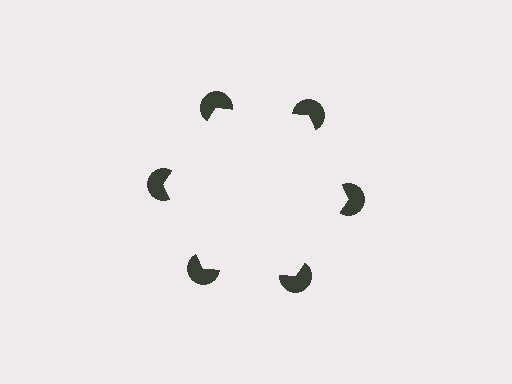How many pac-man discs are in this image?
There are 6 — one at each vertex of the illusory hexagon.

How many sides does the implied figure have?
6 sides.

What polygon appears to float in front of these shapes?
An illusory hexagon — its edges are inferred from the aligned wedge cuts in the pac-man discs, not physically drawn.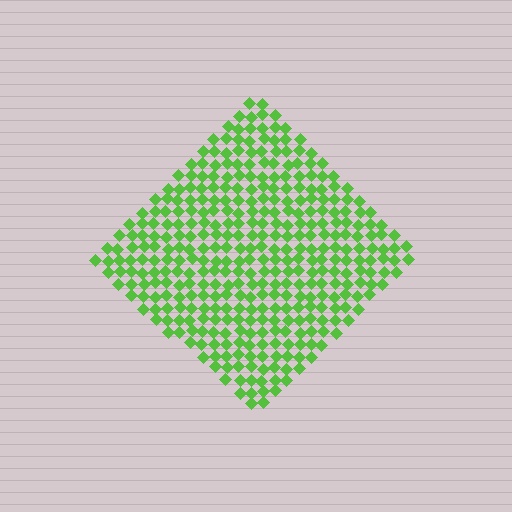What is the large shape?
The large shape is a diamond.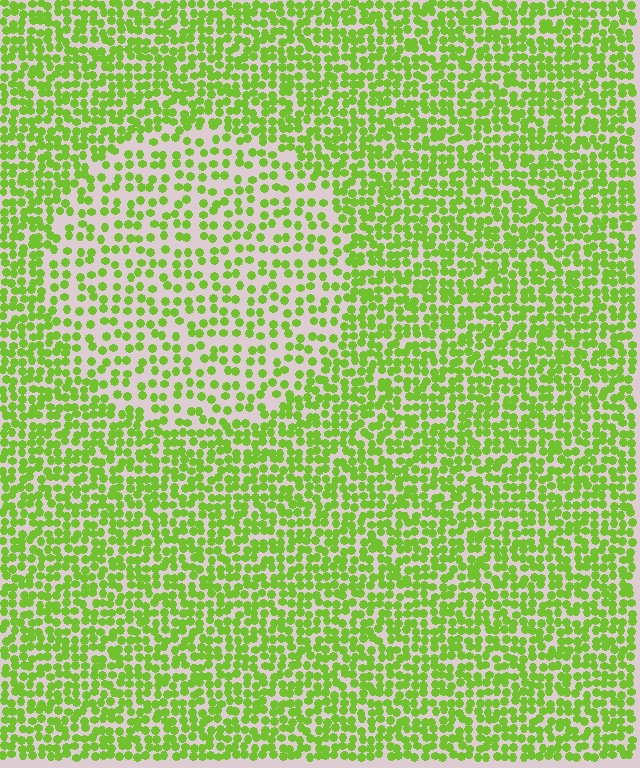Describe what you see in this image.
The image contains small lime elements arranged at two different densities. A circle-shaped region is visible where the elements are less densely packed than the surrounding area.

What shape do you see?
I see a circle.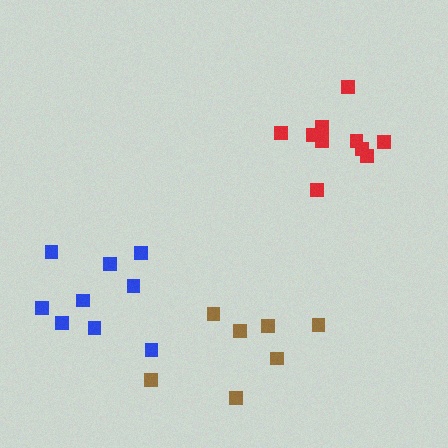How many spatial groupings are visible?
There are 3 spatial groupings.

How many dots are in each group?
Group 1: 9 dots, Group 2: 10 dots, Group 3: 7 dots (26 total).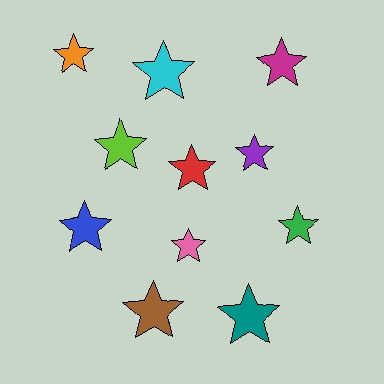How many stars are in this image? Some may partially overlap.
There are 11 stars.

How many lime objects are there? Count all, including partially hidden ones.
There is 1 lime object.